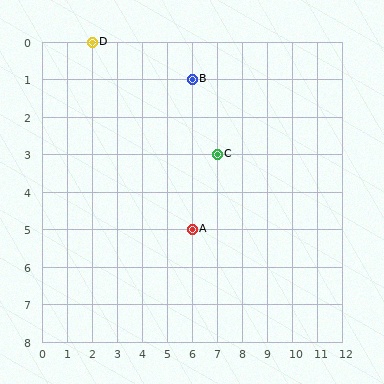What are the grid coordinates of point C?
Point C is at grid coordinates (7, 3).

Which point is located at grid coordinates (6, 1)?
Point B is at (6, 1).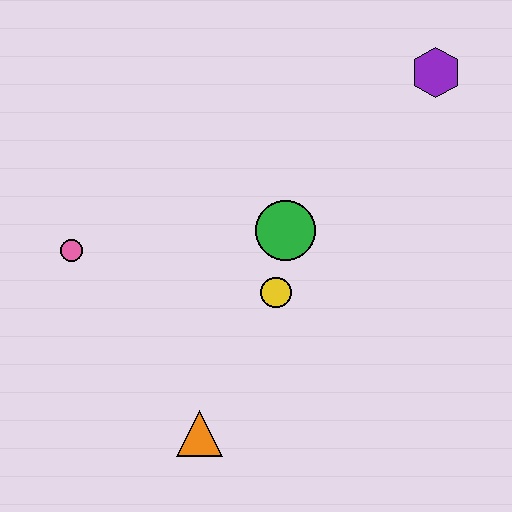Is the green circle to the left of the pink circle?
No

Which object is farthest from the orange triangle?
The purple hexagon is farthest from the orange triangle.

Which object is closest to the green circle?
The yellow circle is closest to the green circle.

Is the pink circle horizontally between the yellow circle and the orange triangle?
No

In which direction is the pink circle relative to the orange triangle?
The pink circle is above the orange triangle.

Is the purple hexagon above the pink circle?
Yes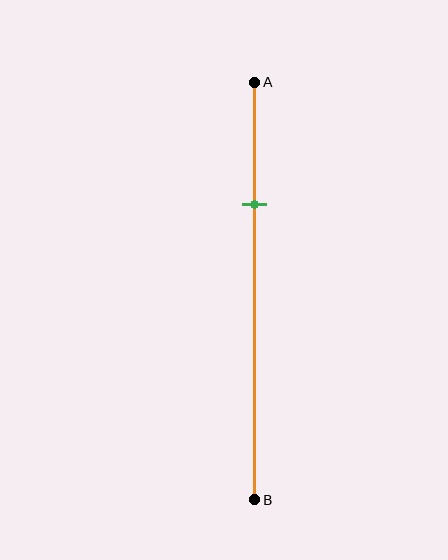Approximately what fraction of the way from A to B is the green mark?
The green mark is approximately 30% of the way from A to B.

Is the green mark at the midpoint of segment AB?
No, the mark is at about 30% from A, not at the 50% midpoint.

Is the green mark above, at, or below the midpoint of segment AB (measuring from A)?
The green mark is above the midpoint of segment AB.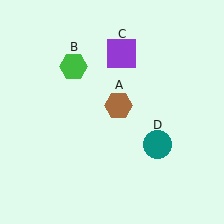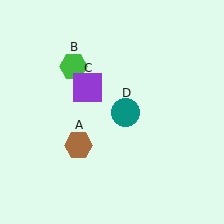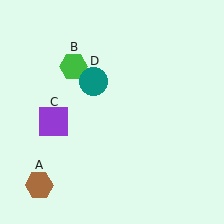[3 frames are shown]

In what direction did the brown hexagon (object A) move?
The brown hexagon (object A) moved down and to the left.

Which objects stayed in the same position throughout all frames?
Green hexagon (object B) remained stationary.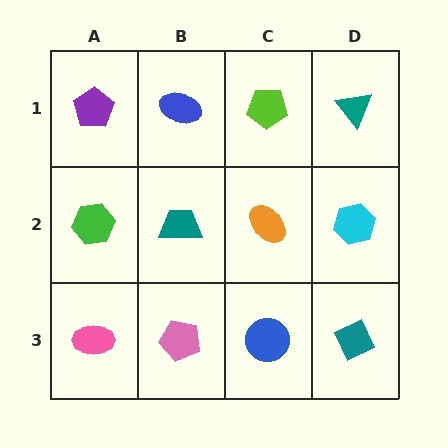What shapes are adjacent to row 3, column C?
An orange ellipse (row 2, column C), a pink pentagon (row 3, column B), a teal diamond (row 3, column D).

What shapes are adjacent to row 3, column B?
A teal trapezoid (row 2, column B), a pink ellipse (row 3, column A), a blue circle (row 3, column C).